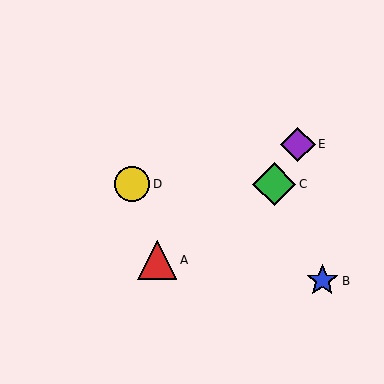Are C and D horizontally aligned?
Yes, both are at y≈184.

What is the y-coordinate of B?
Object B is at y≈281.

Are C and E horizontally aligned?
No, C is at y≈184 and E is at y≈144.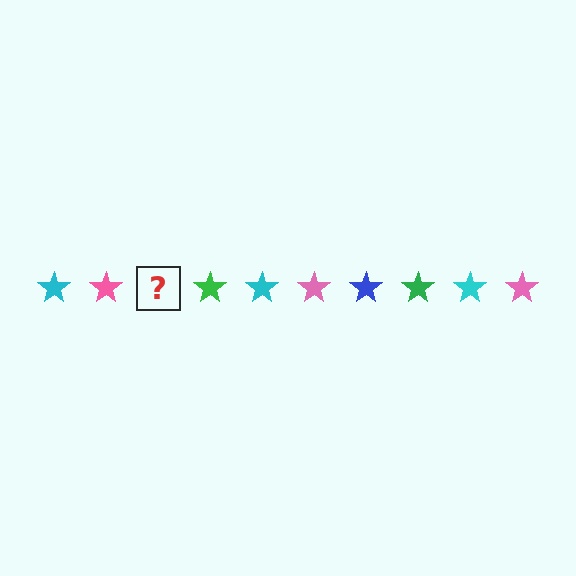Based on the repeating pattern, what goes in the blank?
The blank should be a blue star.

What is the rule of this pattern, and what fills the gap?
The rule is that the pattern cycles through cyan, pink, blue, green stars. The gap should be filled with a blue star.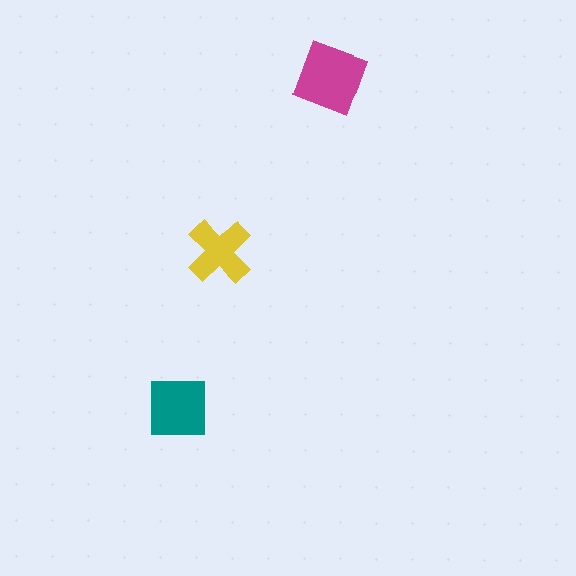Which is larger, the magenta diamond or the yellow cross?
The magenta diamond.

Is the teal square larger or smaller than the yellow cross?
Larger.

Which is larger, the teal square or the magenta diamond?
The magenta diamond.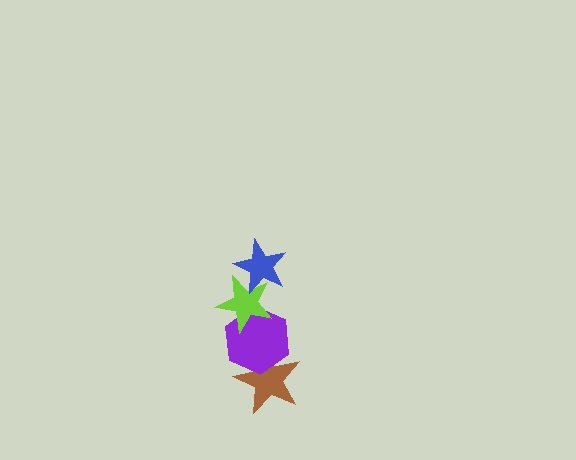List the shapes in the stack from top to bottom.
From top to bottom: the blue star, the lime star, the purple hexagon, the brown star.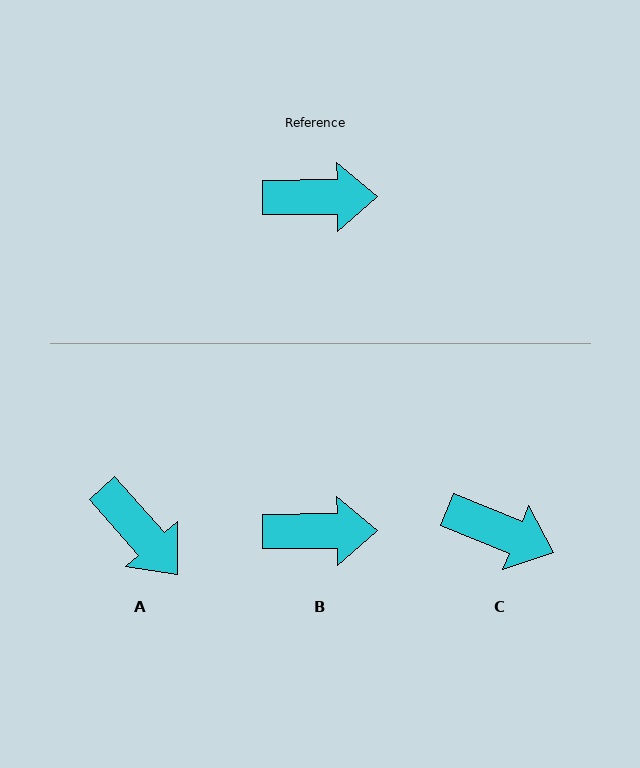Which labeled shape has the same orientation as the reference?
B.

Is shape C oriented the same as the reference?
No, it is off by about 23 degrees.